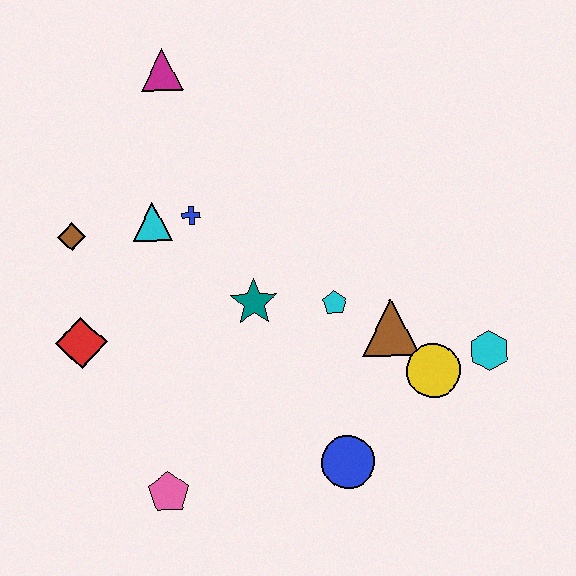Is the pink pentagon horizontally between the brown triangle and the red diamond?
Yes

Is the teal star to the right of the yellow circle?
No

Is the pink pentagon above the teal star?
No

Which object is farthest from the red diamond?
The cyan hexagon is farthest from the red diamond.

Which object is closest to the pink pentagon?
The red diamond is closest to the pink pentagon.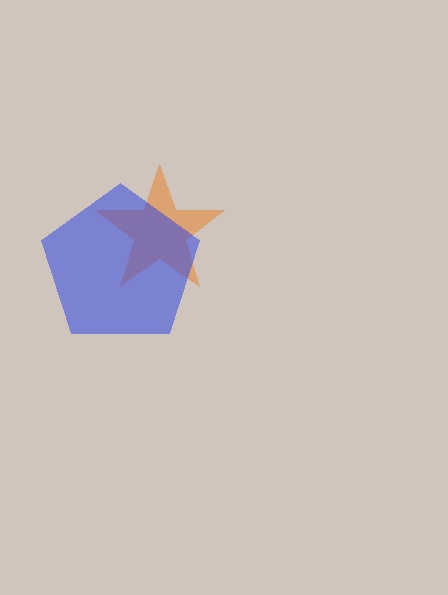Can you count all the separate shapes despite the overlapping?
Yes, there are 2 separate shapes.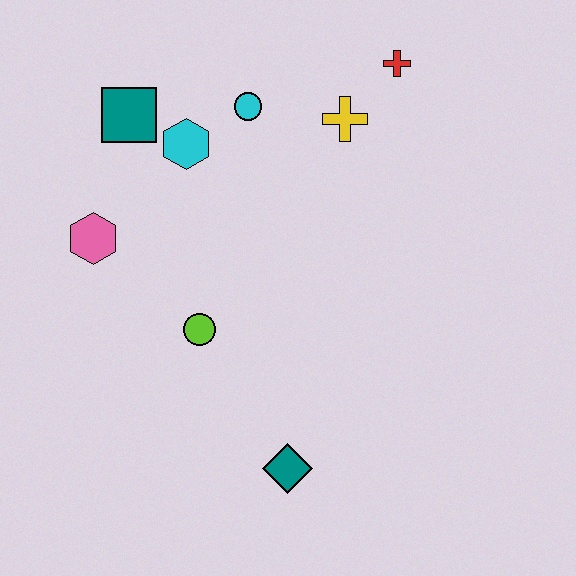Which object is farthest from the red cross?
The teal diamond is farthest from the red cross.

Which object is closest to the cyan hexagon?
The teal square is closest to the cyan hexagon.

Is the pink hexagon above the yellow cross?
No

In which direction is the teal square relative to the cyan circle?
The teal square is to the left of the cyan circle.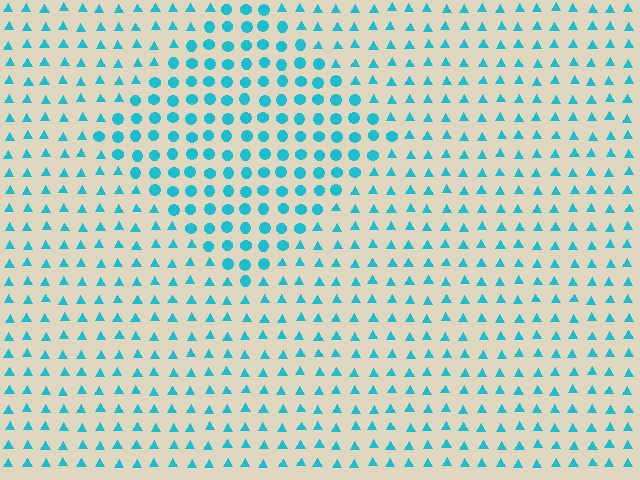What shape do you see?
I see a diamond.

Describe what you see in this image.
The image is filled with small cyan elements arranged in a uniform grid. A diamond-shaped region contains circles, while the surrounding area contains triangles. The boundary is defined purely by the change in element shape.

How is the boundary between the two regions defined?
The boundary is defined by a change in element shape: circles inside vs. triangles outside. All elements share the same color and spacing.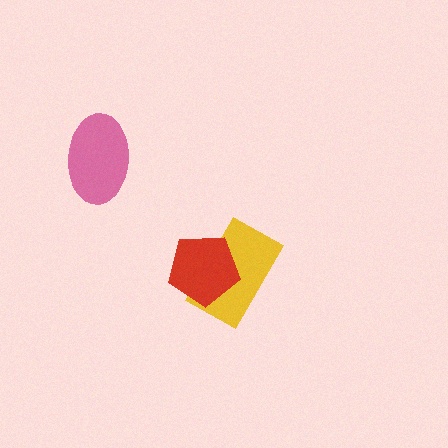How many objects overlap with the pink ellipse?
0 objects overlap with the pink ellipse.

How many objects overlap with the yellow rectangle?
1 object overlaps with the yellow rectangle.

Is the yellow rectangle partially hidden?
Yes, it is partially covered by another shape.